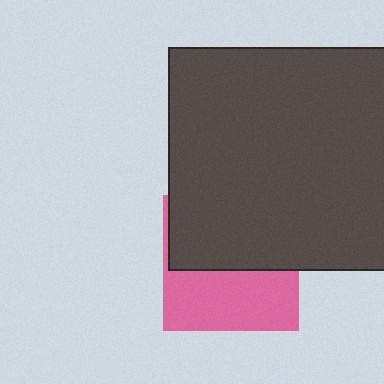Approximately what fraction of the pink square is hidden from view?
Roughly 54% of the pink square is hidden behind the dark gray square.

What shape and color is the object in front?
The object in front is a dark gray square.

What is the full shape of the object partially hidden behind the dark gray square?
The partially hidden object is a pink square.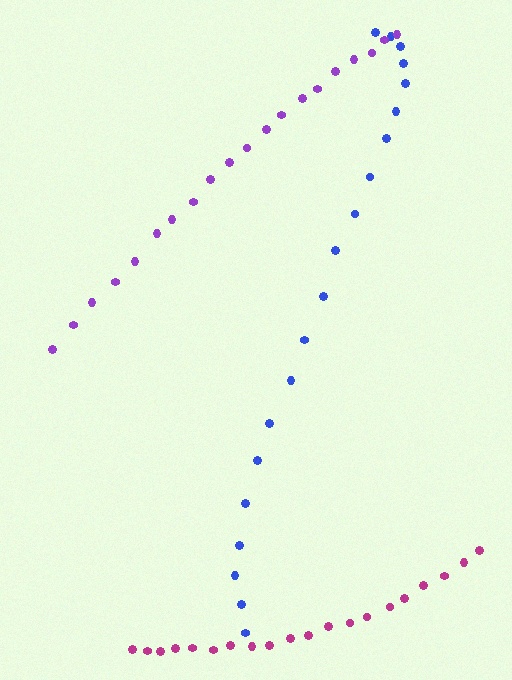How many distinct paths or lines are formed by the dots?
There are 3 distinct paths.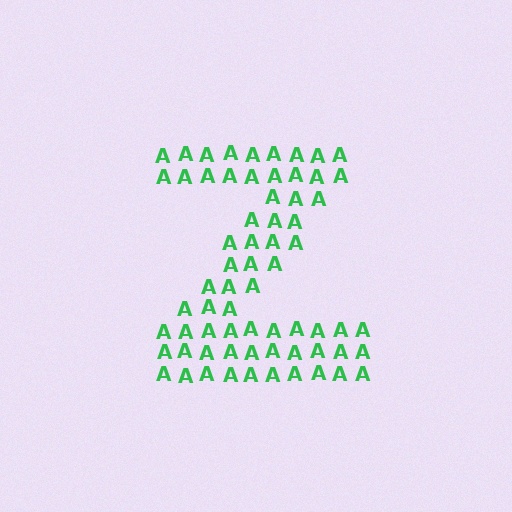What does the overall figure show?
The overall figure shows the letter Z.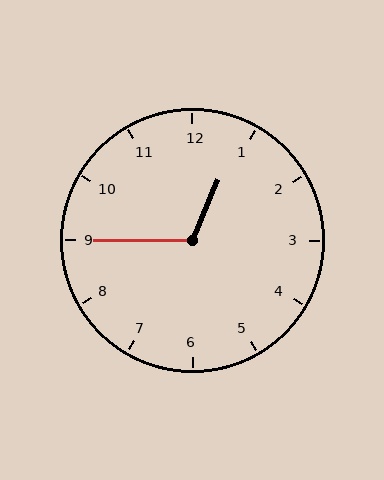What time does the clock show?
12:45.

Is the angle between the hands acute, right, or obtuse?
It is obtuse.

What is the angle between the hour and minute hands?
Approximately 112 degrees.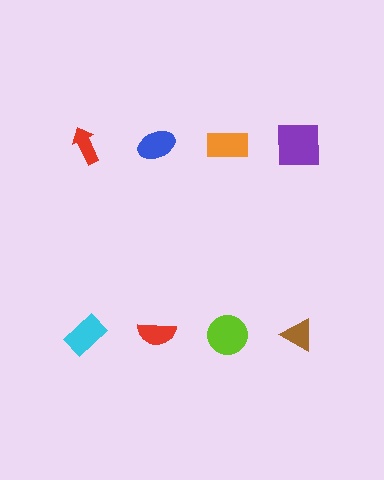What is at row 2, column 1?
A cyan rectangle.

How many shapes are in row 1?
4 shapes.